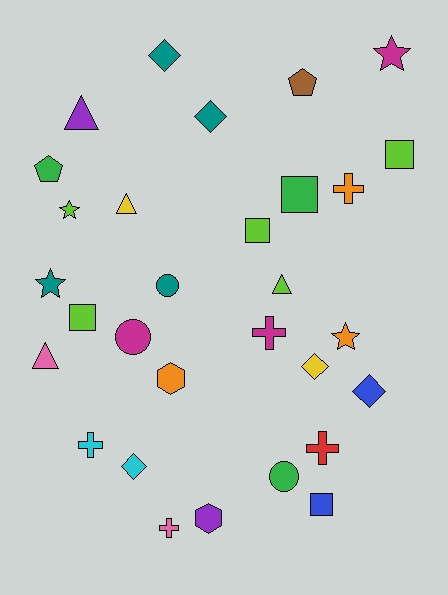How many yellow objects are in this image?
There are 2 yellow objects.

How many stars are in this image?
There are 4 stars.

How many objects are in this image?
There are 30 objects.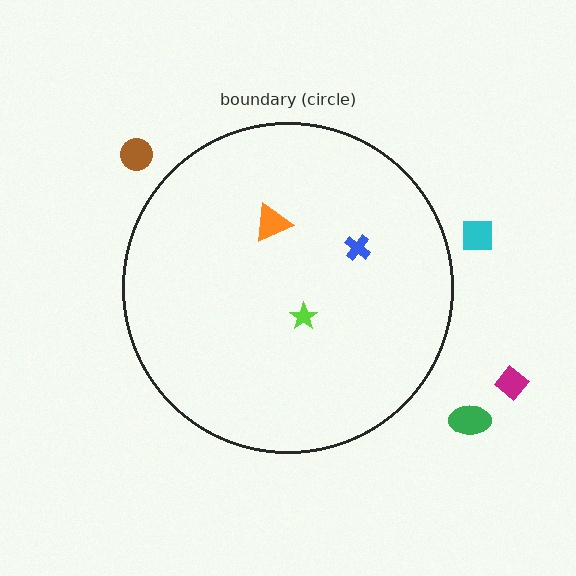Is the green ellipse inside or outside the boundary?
Outside.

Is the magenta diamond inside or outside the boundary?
Outside.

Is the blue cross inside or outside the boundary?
Inside.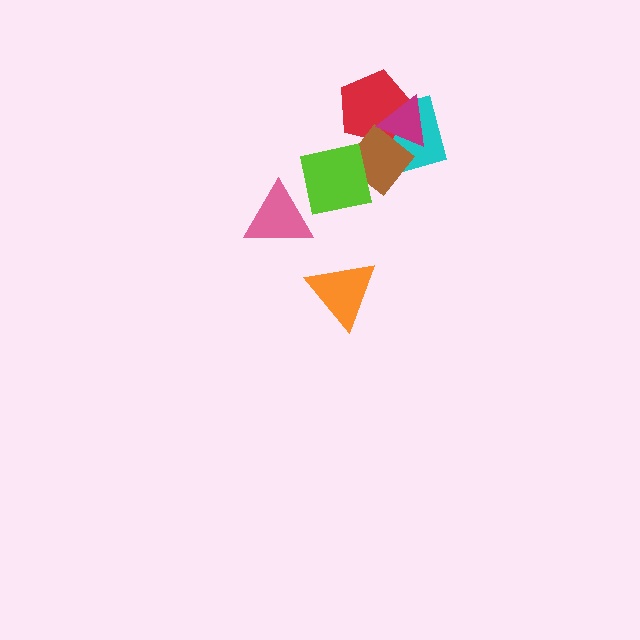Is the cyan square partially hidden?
Yes, it is partially covered by another shape.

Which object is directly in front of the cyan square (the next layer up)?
The red pentagon is directly in front of the cyan square.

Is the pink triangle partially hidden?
Yes, it is partially covered by another shape.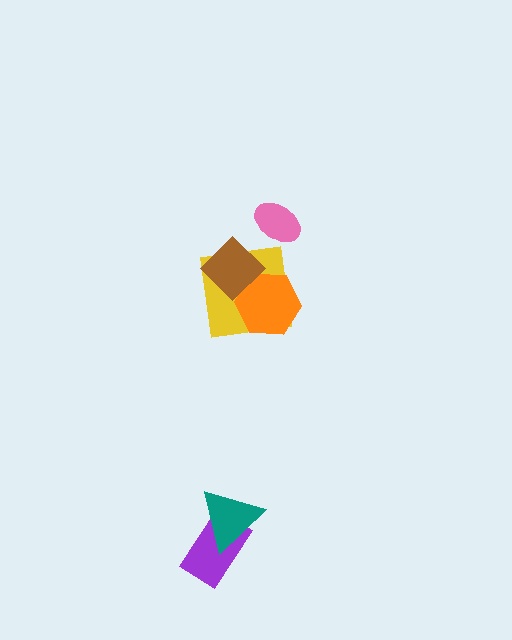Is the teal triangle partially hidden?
No, no other shape covers it.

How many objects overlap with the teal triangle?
1 object overlaps with the teal triangle.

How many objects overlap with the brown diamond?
2 objects overlap with the brown diamond.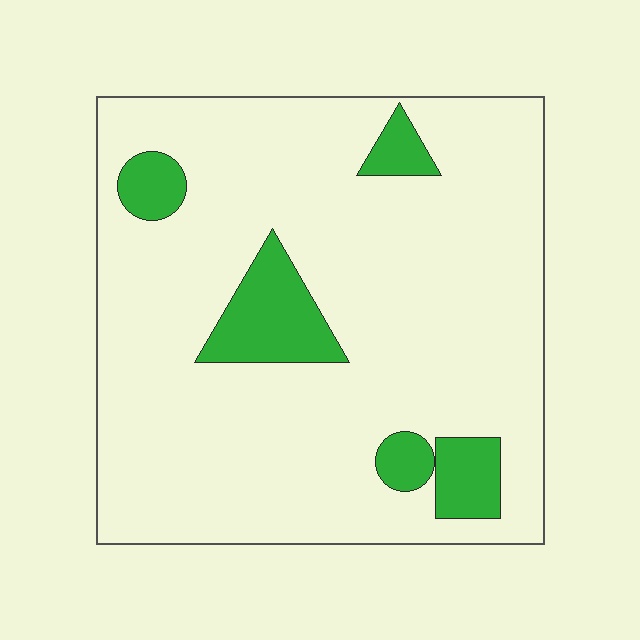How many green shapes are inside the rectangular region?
5.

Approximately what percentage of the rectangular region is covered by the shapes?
Approximately 15%.